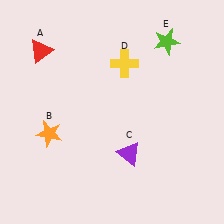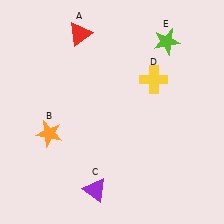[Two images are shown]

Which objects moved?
The objects that moved are: the red triangle (A), the purple triangle (C), the yellow cross (D).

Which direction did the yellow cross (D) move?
The yellow cross (D) moved right.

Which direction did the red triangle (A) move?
The red triangle (A) moved right.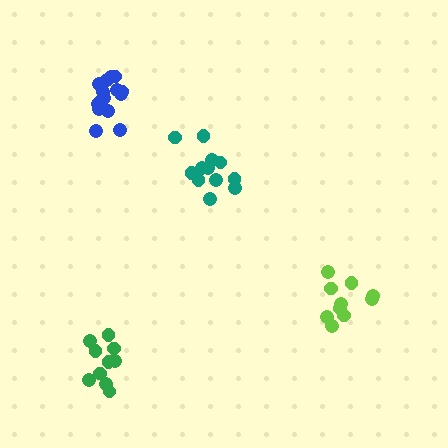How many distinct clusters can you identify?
There are 4 distinct clusters.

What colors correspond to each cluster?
The clusters are colored: teal, green, lime, blue.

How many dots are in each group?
Group 1: 12 dots, Group 2: 10 dots, Group 3: 10 dots, Group 4: 15 dots (47 total).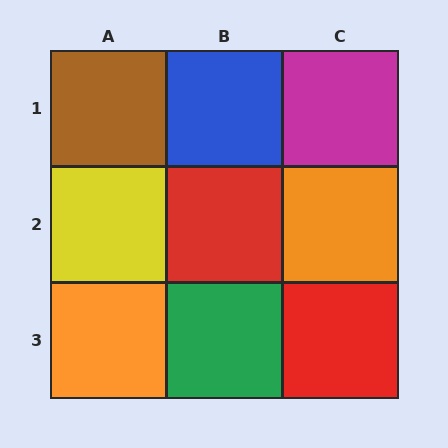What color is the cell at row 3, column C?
Red.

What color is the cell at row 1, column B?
Blue.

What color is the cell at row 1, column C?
Magenta.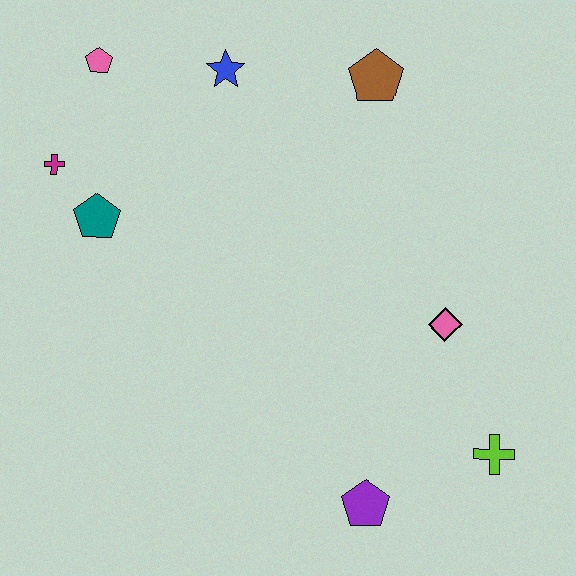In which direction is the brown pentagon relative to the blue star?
The brown pentagon is to the right of the blue star.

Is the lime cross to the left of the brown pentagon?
No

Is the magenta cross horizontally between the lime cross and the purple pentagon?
No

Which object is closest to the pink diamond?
The lime cross is closest to the pink diamond.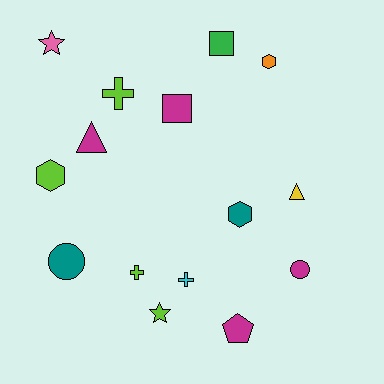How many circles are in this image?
There are 2 circles.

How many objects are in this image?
There are 15 objects.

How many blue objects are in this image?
There are no blue objects.